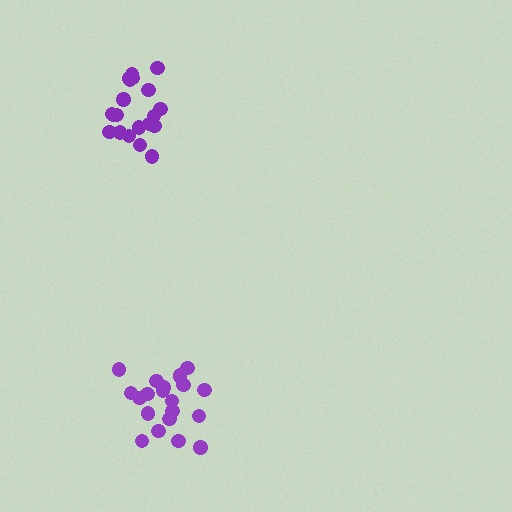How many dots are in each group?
Group 1: 21 dots, Group 2: 20 dots (41 total).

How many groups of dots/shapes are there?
There are 2 groups.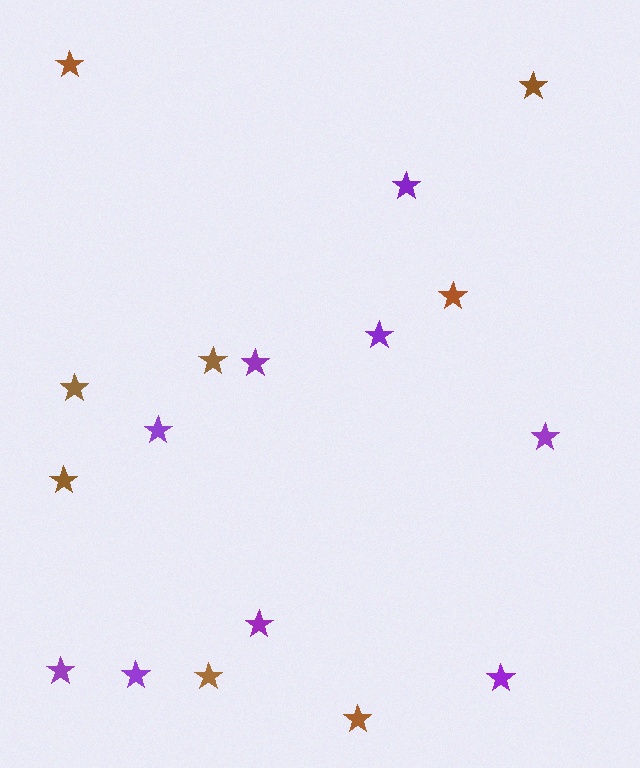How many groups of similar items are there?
There are 2 groups: one group of purple stars (9) and one group of brown stars (8).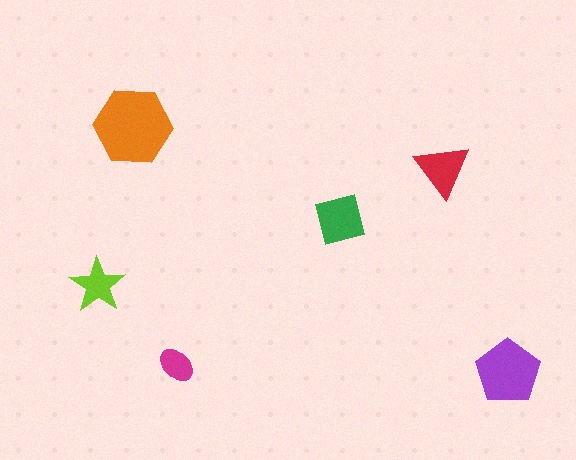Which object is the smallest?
The magenta ellipse.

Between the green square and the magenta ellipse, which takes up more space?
The green square.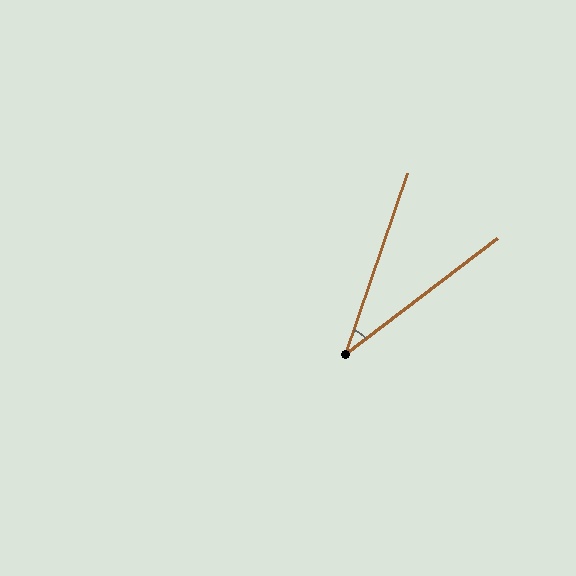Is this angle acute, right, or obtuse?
It is acute.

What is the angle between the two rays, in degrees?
Approximately 34 degrees.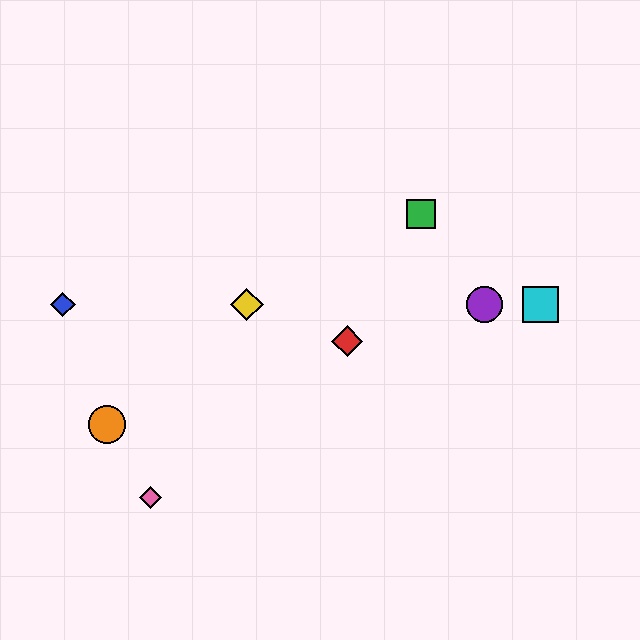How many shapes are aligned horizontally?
4 shapes (the blue diamond, the yellow diamond, the purple circle, the cyan square) are aligned horizontally.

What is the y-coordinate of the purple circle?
The purple circle is at y≈304.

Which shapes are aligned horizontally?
The blue diamond, the yellow diamond, the purple circle, the cyan square are aligned horizontally.